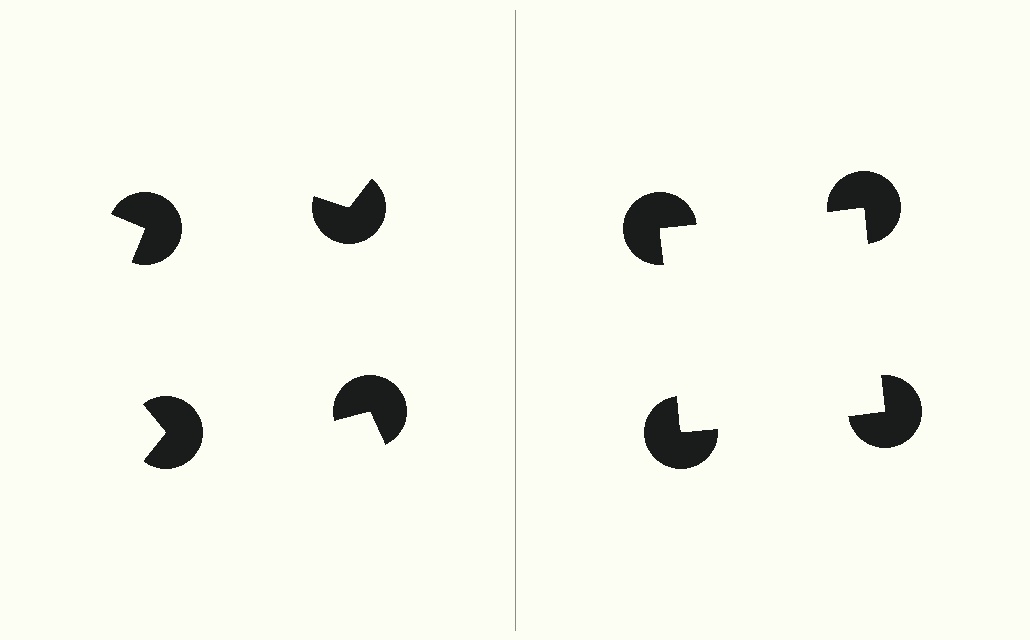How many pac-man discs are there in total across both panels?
8 — 4 on each side.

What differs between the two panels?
The pac-man discs are positioned identically on both sides; only the wedge orientations differ. On the right they align to a square; on the left they are misaligned.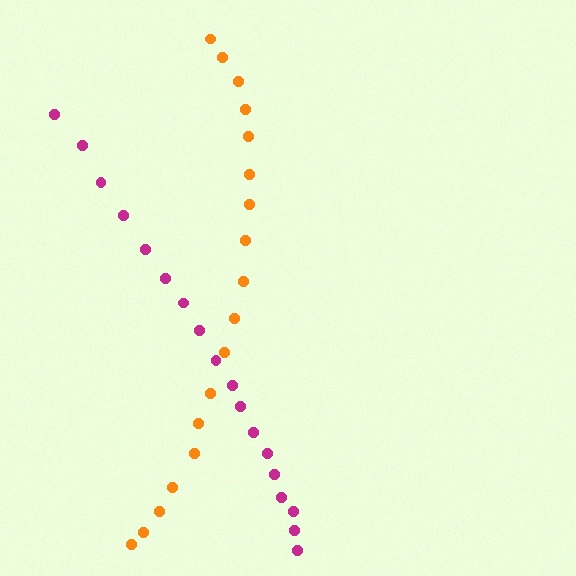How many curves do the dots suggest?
There are 2 distinct paths.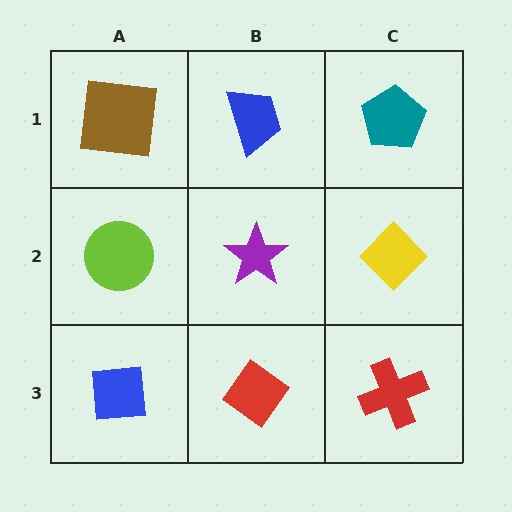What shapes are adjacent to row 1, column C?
A yellow diamond (row 2, column C), a blue trapezoid (row 1, column B).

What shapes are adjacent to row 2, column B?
A blue trapezoid (row 1, column B), a red diamond (row 3, column B), a lime circle (row 2, column A), a yellow diamond (row 2, column C).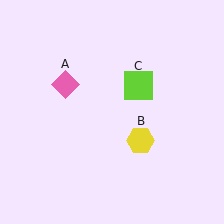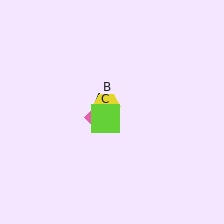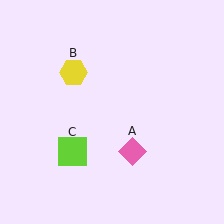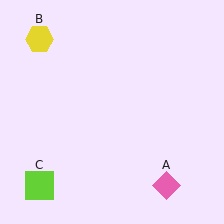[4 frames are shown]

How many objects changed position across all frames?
3 objects changed position: pink diamond (object A), yellow hexagon (object B), lime square (object C).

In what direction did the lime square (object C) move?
The lime square (object C) moved down and to the left.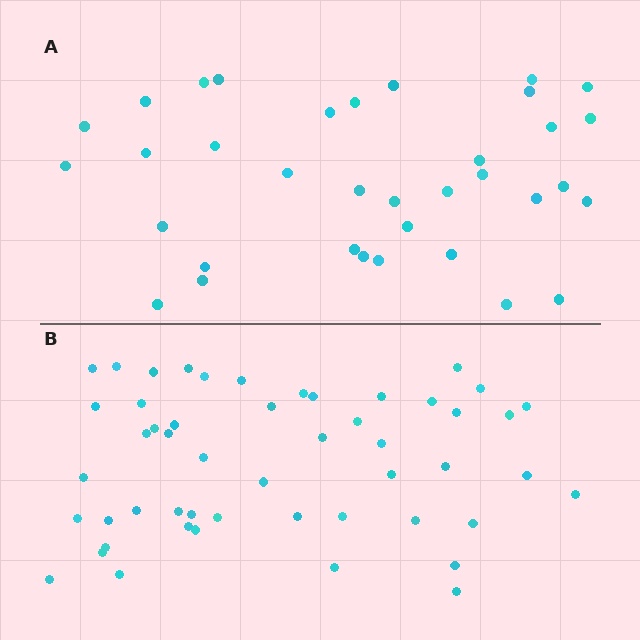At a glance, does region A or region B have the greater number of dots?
Region B (the bottom region) has more dots.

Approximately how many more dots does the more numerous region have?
Region B has approximately 15 more dots than region A.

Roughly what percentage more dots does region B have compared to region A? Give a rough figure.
About 45% more.